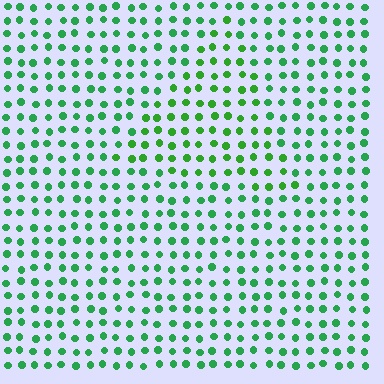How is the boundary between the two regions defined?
The boundary is defined purely by a slight shift in hue (about 21 degrees). Spacing, size, and orientation are identical on both sides.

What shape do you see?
I see a triangle.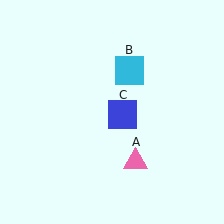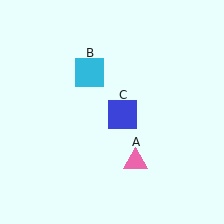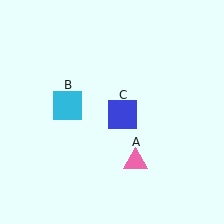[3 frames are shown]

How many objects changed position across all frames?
1 object changed position: cyan square (object B).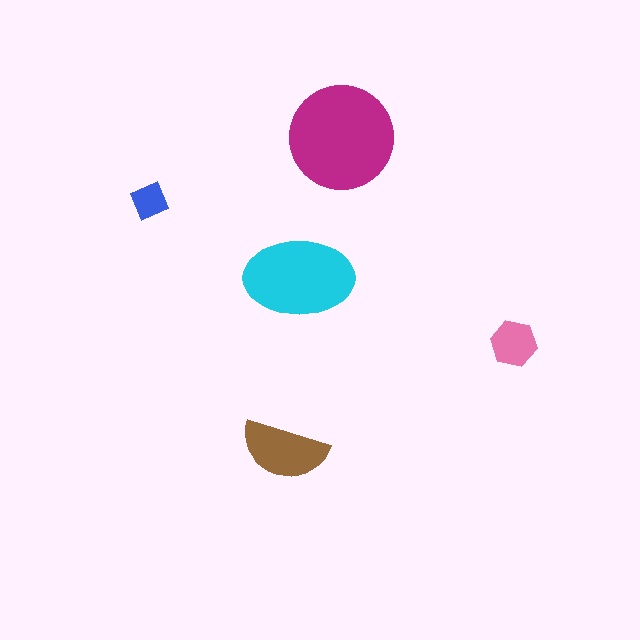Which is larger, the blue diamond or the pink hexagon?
The pink hexagon.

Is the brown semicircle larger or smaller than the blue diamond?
Larger.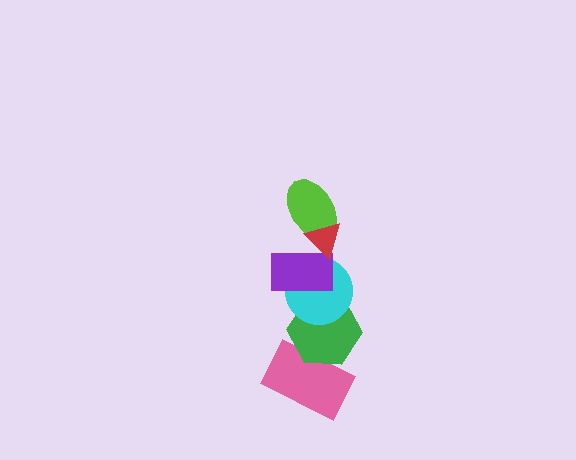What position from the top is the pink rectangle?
The pink rectangle is 6th from the top.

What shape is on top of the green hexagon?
The cyan circle is on top of the green hexagon.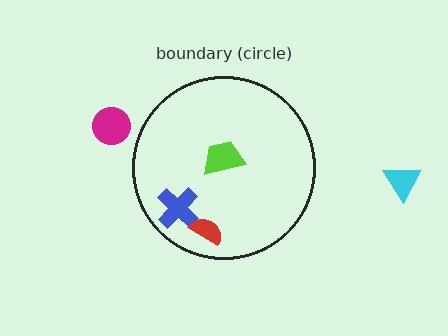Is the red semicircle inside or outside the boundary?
Inside.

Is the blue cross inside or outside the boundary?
Inside.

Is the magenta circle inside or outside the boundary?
Outside.